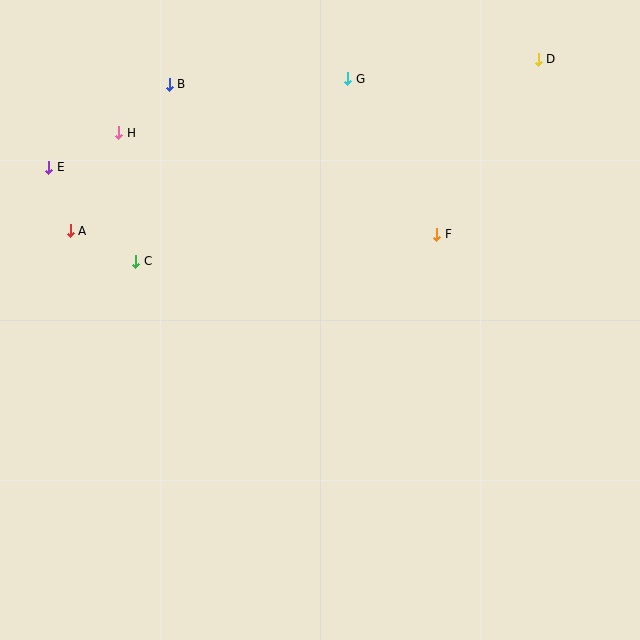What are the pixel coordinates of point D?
Point D is at (538, 59).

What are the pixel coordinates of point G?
Point G is at (348, 79).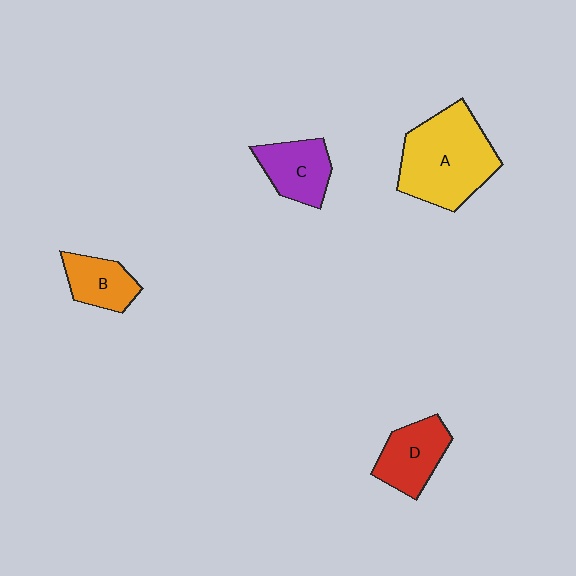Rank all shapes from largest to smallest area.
From largest to smallest: A (yellow), D (red), C (purple), B (orange).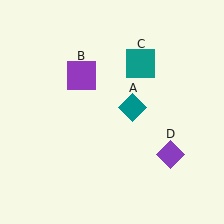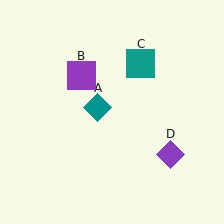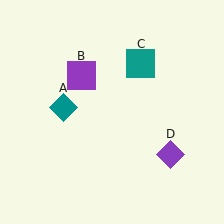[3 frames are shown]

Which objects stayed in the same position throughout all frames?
Purple square (object B) and teal square (object C) and purple diamond (object D) remained stationary.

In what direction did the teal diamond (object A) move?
The teal diamond (object A) moved left.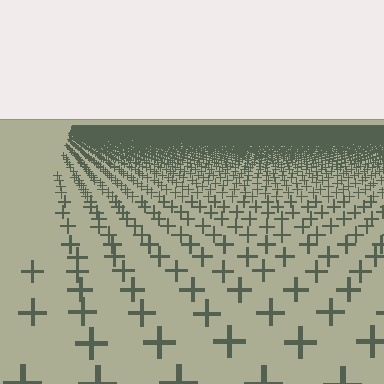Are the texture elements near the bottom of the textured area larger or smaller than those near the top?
Larger. Near the bottom, elements are closer to the viewer and appear at a bigger on-screen size.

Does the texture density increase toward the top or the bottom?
Density increases toward the top.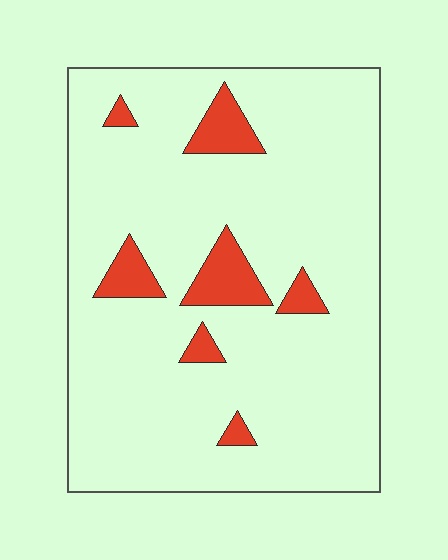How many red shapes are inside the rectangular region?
7.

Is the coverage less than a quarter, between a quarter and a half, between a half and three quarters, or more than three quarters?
Less than a quarter.